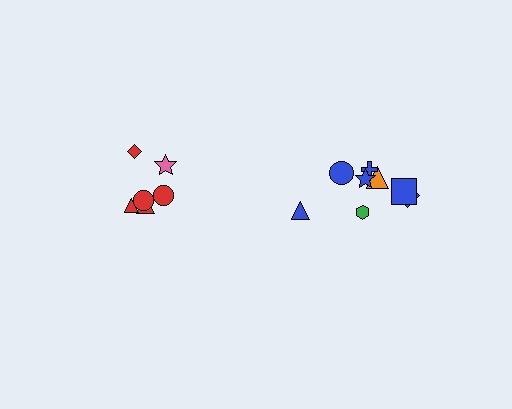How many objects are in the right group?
There are 8 objects.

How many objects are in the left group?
There are 6 objects.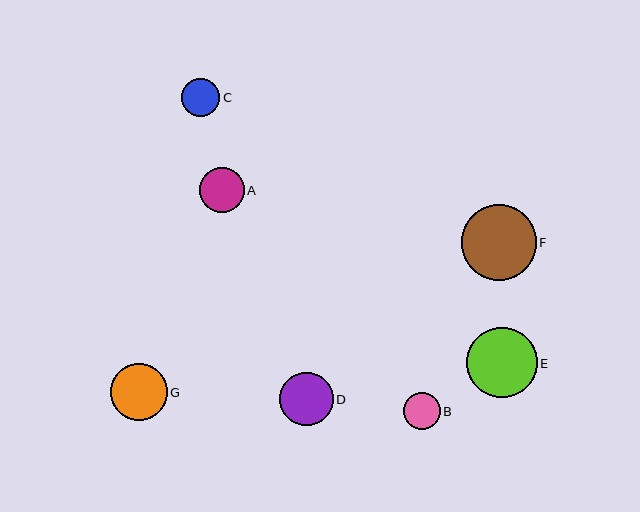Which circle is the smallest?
Circle B is the smallest with a size of approximately 37 pixels.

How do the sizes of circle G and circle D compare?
Circle G and circle D are approximately the same size.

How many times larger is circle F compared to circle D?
Circle F is approximately 1.4 times the size of circle D.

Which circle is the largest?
Circle F is the largest with a size of approximately 75 pixels.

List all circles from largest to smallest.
From largest to smallest: F, E, G, D, A, C, B.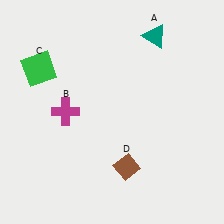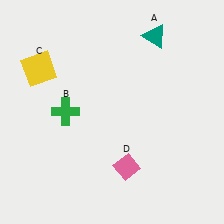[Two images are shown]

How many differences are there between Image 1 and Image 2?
There are 3 differences between the two images.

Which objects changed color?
B changed from magenta to green. C changed from green to yellow. D changed from brown to pink.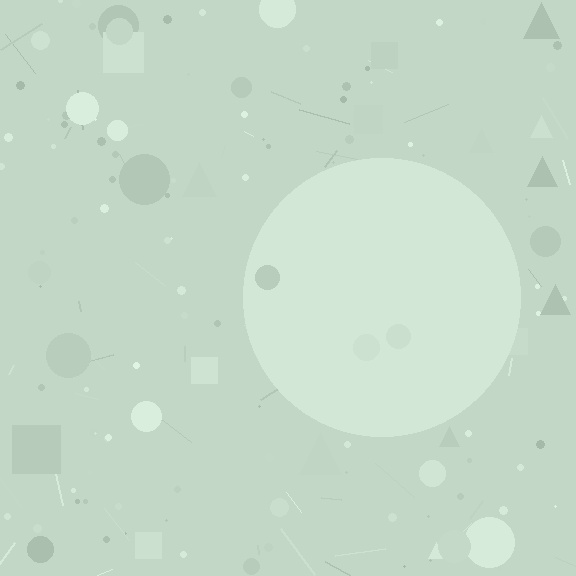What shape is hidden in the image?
A circle is hidden in the image.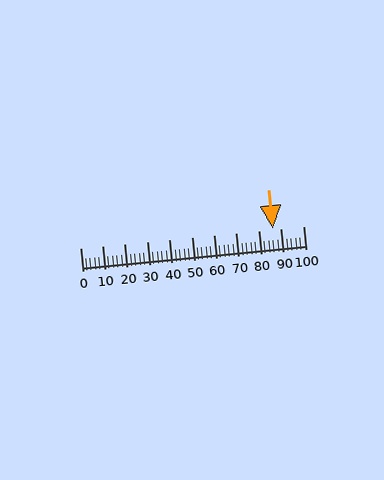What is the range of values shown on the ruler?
The ruler shows values from 0 to 100.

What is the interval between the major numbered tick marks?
The major tick marks are spaced 10 units apart.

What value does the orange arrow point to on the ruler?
The orange arrow points to approximately 86.